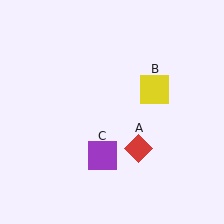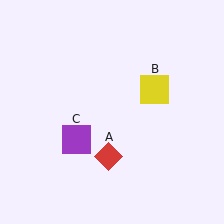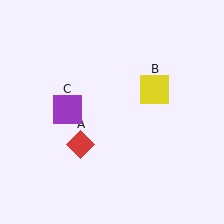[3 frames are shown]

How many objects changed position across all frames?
2 objects changed position: red diamond (object A), purple square (object C).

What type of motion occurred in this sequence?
The red diamond (object A), purple square (object C) rotated clockwise around the center of the scene.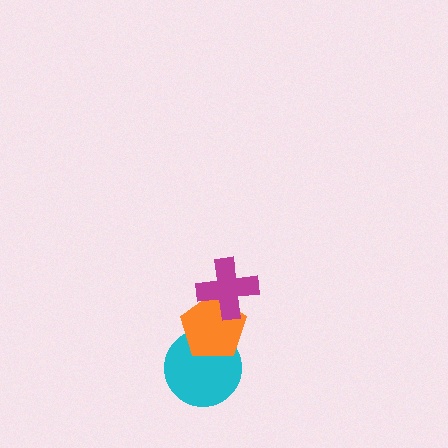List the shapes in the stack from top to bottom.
From top to bottom: the magenta cross, the orange pentagon, the cyan circle.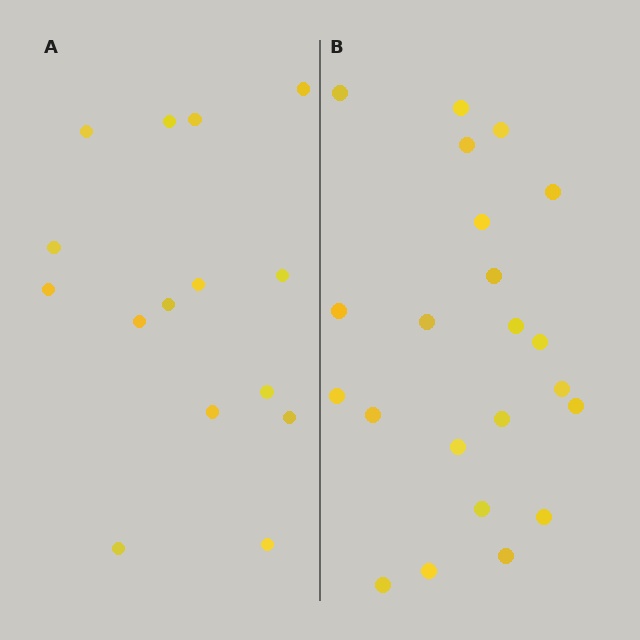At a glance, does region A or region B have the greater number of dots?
Region B (the right region) has more dots.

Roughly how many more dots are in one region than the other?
Region B has roughly 8 or so more dots than region A.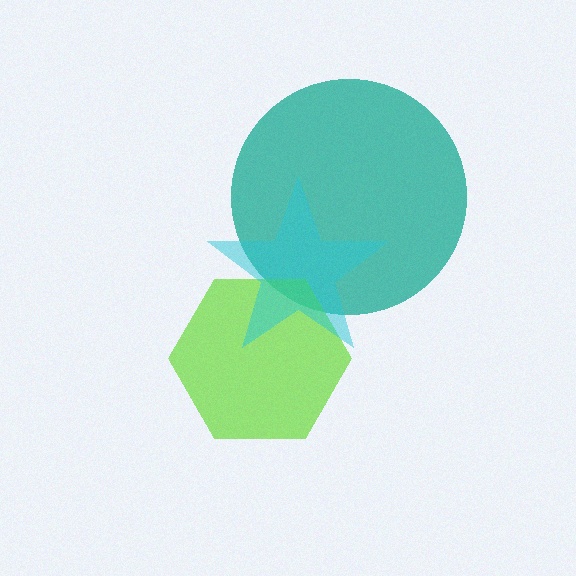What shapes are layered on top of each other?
The layered shapes are: a teal circle, a lime hexagon, a cyan star.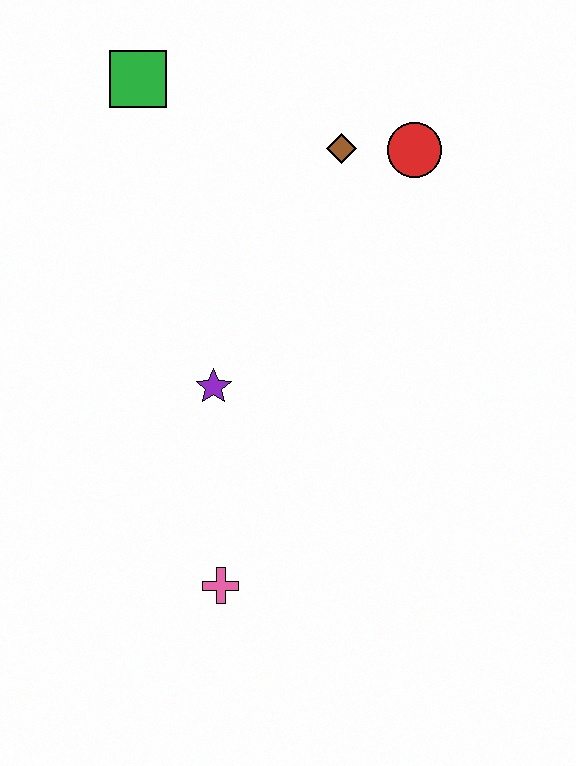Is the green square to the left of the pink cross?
Yes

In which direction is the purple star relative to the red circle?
The purple star is below the red circle.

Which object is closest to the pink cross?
The purple star is closest to the pink cross.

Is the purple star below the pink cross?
No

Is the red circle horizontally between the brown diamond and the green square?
No